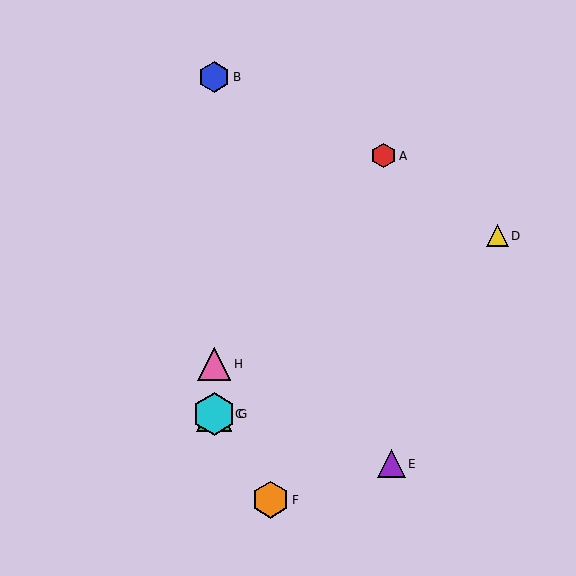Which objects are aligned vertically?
Objects B, C, G, H are aligned vertically.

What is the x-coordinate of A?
Object A is at x≈384.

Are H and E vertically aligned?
No, H is at x≈214 and E is at x≈392.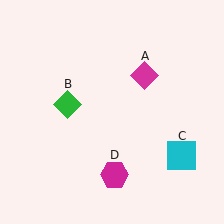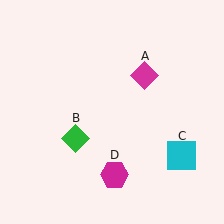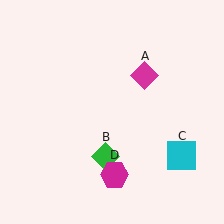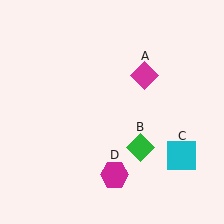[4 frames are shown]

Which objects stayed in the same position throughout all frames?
Magenta diamond (object A) and cyan square (object C) and magenta hexagon (object D) remained stationary.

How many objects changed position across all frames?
1 object changed position: green diamond (object B).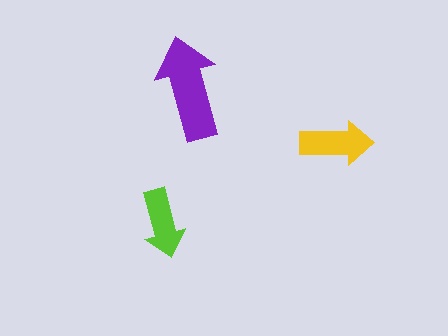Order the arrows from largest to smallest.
the purple one, the yellow one, the lime one.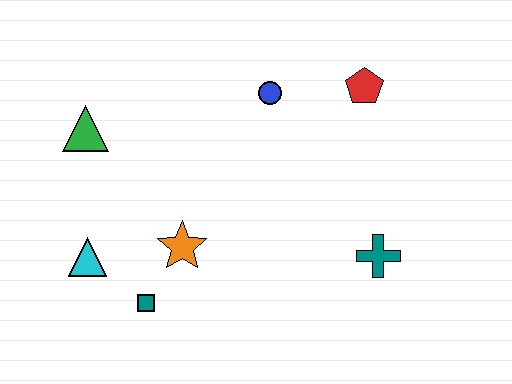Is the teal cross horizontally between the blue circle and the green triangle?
No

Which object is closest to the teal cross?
The red pentagon is closest to the teal cross.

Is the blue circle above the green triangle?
Yes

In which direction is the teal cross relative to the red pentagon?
The teal cross is below the red pentagon.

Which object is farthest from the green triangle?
The teal cross is farthest from the green triangle.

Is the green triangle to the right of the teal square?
No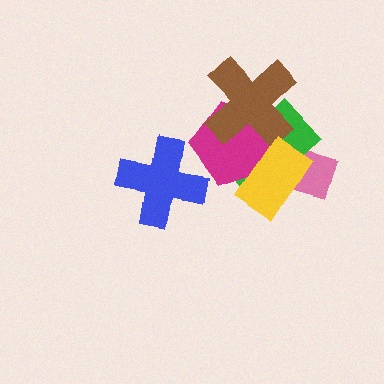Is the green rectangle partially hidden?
Yes, it is partially covered by another shape.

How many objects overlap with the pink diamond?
2 objects overlap with the pink diamond.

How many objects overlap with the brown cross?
2 objects overlap with the brown cross.